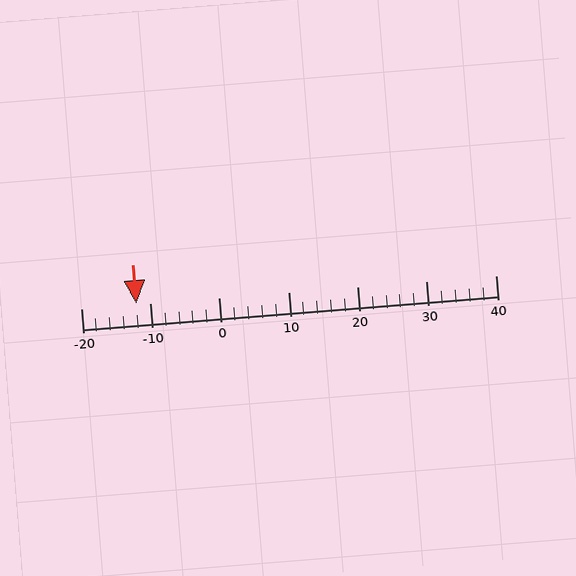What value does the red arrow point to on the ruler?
The red arrow points to approximately -12.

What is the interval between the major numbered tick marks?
The major tick marks are spaced 10 units apart.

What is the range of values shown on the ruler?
The ruler shows values from -20 to 40.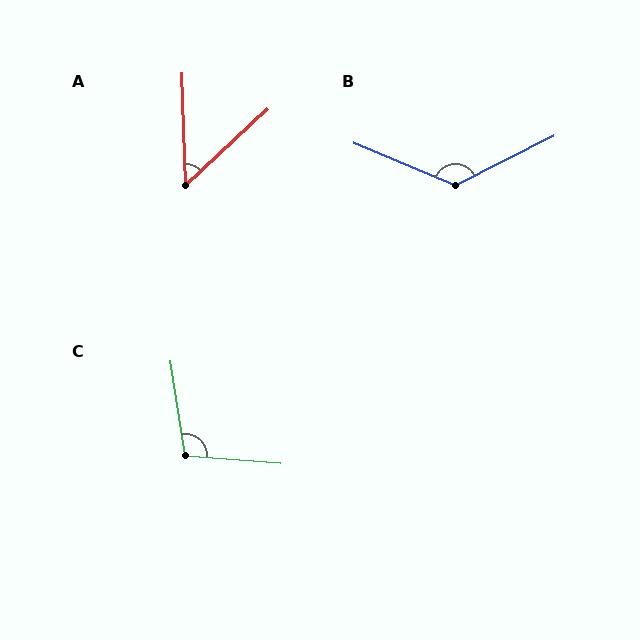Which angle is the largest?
B, at approximately 131 degrees.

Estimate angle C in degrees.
Approximately 103 degrees.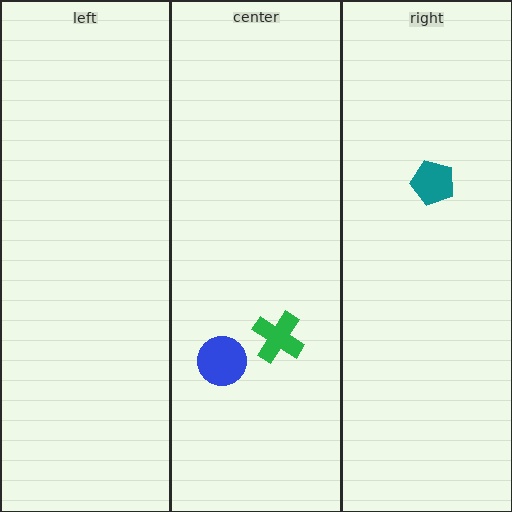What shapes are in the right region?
The teal pentagon.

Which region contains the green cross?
The center region.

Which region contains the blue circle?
The center region.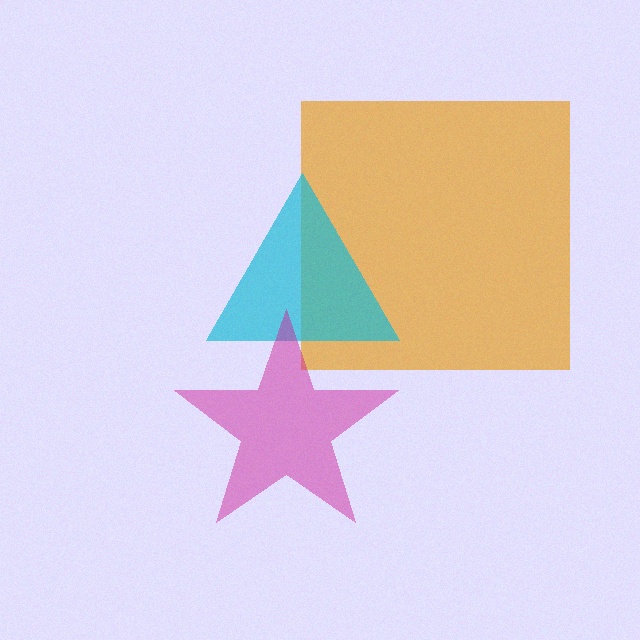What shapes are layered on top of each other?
The layered shapes are: an orange square, a cyan triangle, a magenta star.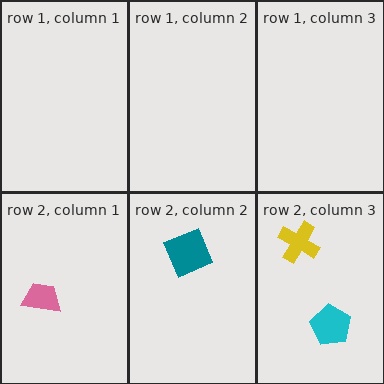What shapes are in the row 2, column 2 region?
The teal square.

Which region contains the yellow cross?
The row 2, column 3 region.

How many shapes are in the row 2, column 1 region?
1.